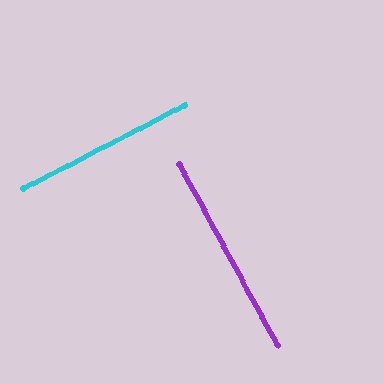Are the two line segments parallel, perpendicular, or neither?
Perpendicular — they meet at approximately 89°.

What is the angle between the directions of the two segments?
Approximately 89 degrees.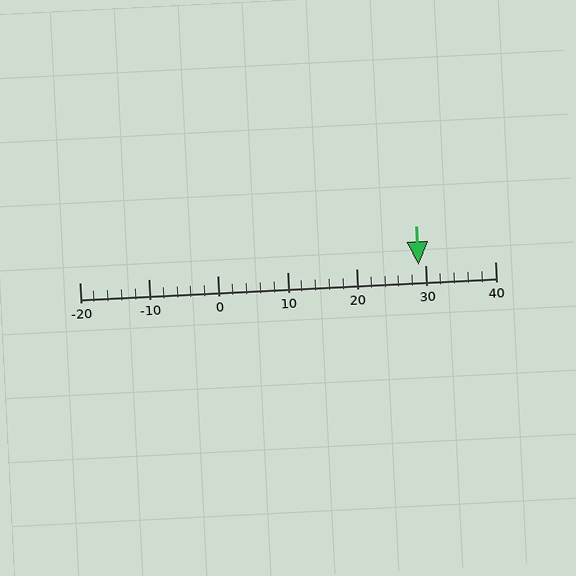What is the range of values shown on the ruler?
The ruler shows values from -20 to 40.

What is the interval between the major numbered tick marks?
The major tick marks are spaced 10 units apart.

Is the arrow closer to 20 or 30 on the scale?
The arrow is closer to 30.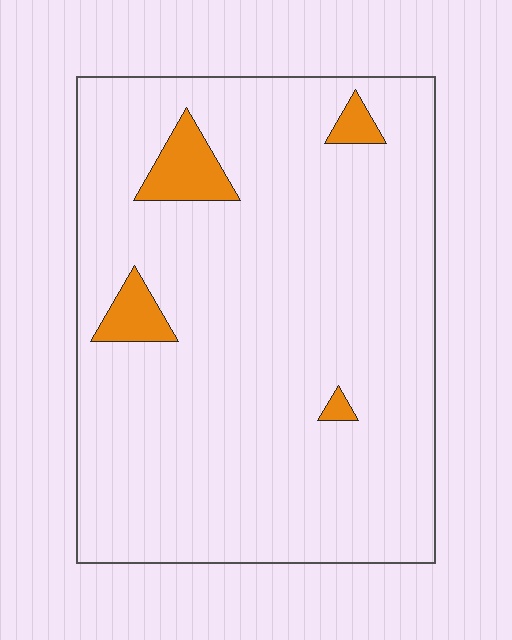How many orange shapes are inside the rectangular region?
4.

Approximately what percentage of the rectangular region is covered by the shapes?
Approximately 5%.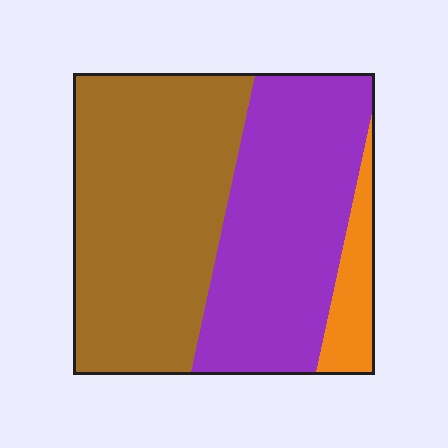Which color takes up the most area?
Brown, at roughly 50%.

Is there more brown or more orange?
Brown.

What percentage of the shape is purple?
Purple covers around 40% of the shape.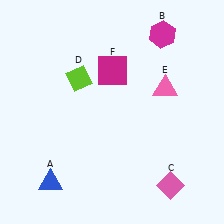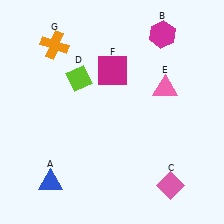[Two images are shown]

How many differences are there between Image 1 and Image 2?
There is 1 difference between the two images.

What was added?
An orange cross (G) was added in Image 2.